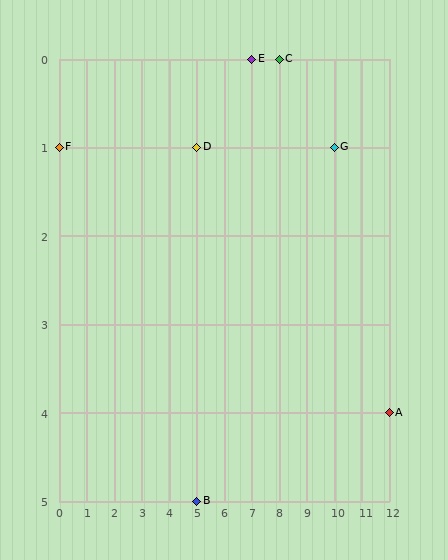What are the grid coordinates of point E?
Point E is at grid coordinates (7, 0).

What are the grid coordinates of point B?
Point B is at grid coordinates (5, 5).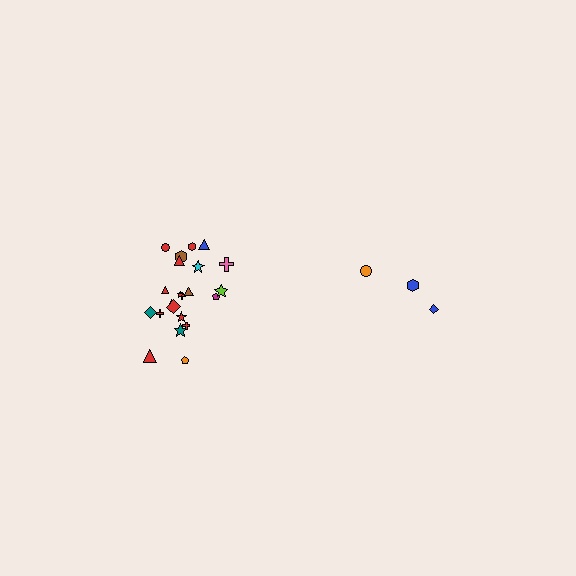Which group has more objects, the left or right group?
The left group.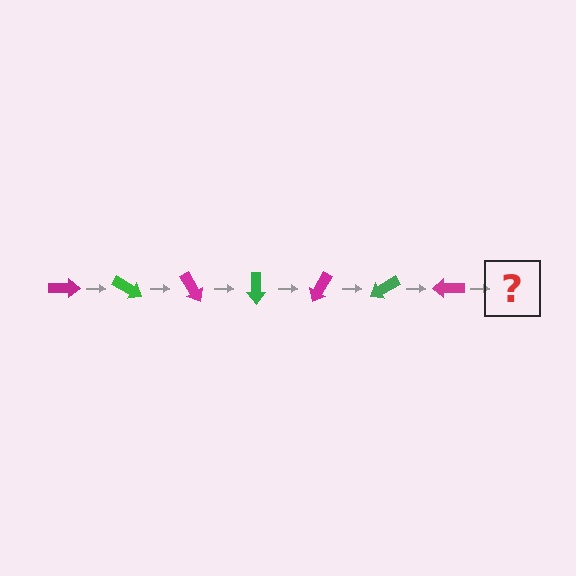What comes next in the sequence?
The next element should be a green arrow, rotated 210 degrees from the start.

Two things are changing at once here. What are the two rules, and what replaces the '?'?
The two rules are that it rotates 30 degrees each step and the color cycles through magenta and green. The '?' should be a green arrow, rotated 210 degrees from the start.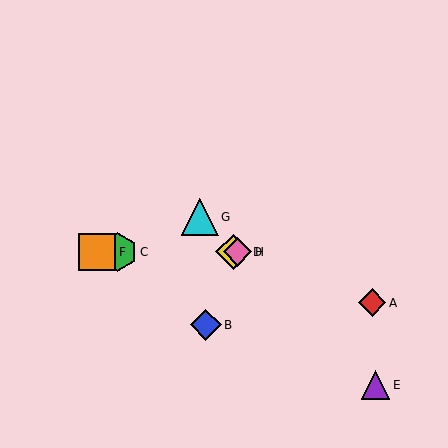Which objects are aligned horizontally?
Objects C, D, F, H are aligned horizontally.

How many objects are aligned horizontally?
4 objects (C, D, F, H) are aligned horizontally.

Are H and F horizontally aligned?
Yes, both are at y≈252.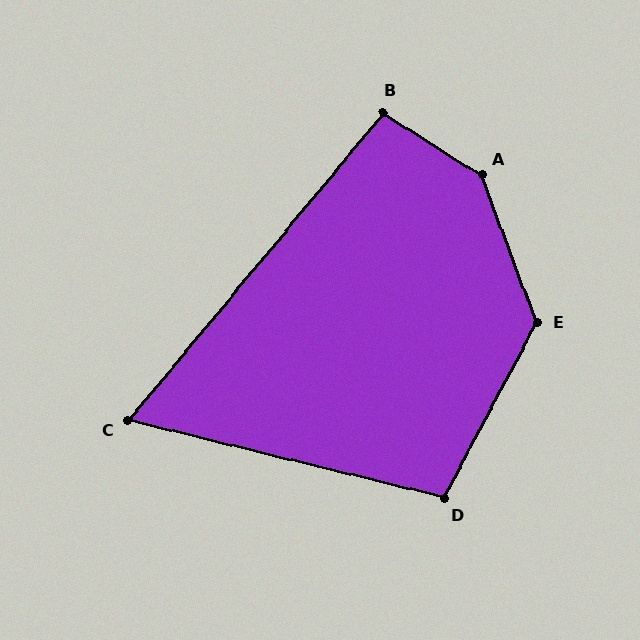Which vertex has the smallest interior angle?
C, at approximately 64 degrees.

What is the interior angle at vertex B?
Approximately 97 degrees (obtuse).